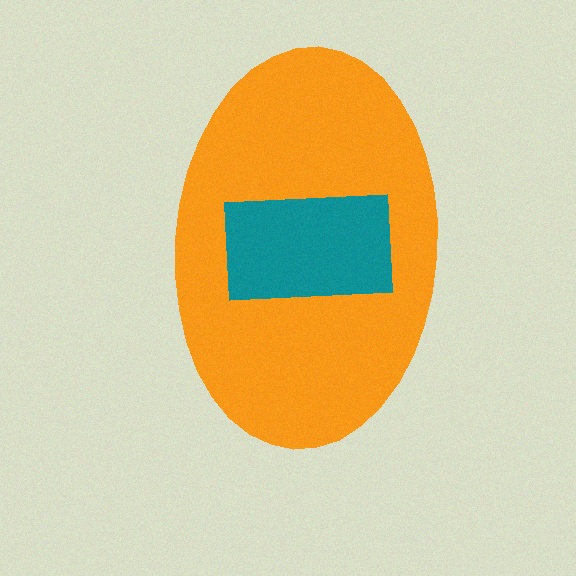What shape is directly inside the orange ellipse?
The teal rectangle.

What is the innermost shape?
The teal rectangle.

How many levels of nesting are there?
2.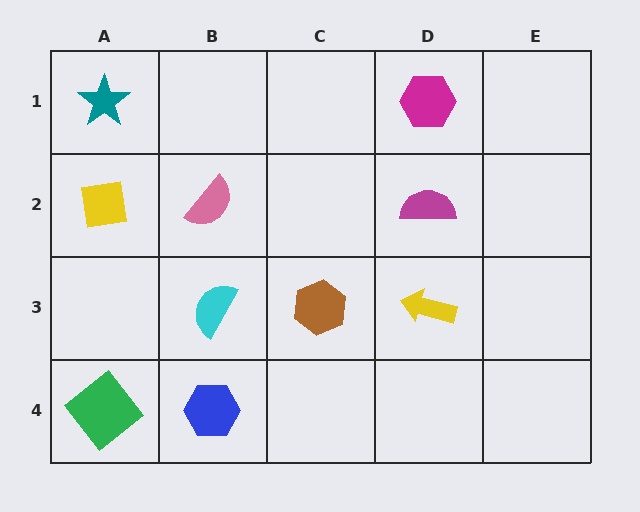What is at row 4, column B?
A blue hexagon.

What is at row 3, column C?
A brown hexagon.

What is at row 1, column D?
A magenta hexagon.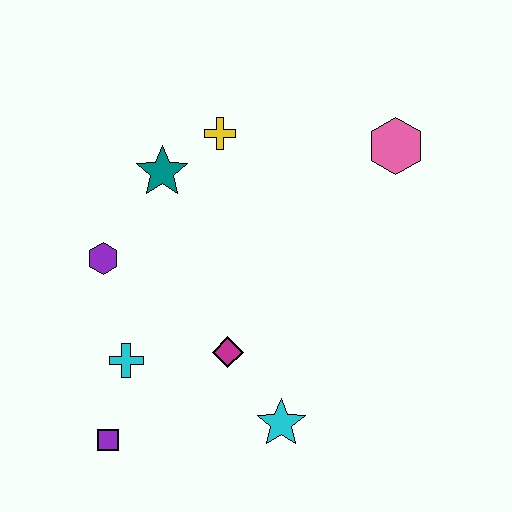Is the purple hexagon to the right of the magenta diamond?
No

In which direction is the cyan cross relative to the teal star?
The cyan cross is below the teal star.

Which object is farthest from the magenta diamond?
The pink hexagon is farthest from the magenta diamond.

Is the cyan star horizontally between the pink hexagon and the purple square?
Yes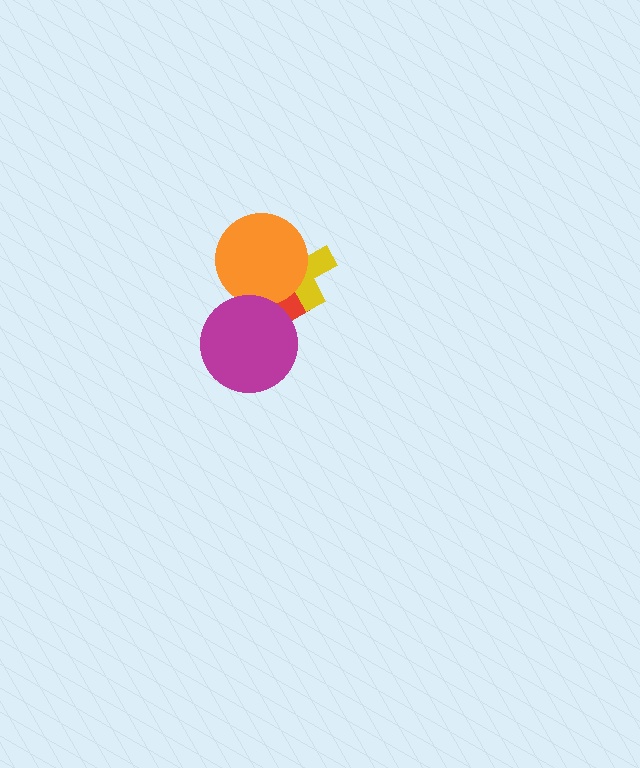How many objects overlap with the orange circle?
2 objects overlap with the orange circle.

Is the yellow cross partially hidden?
Yes, it is partially covered by another shape.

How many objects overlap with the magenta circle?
1 object overlaps with the magenta circle.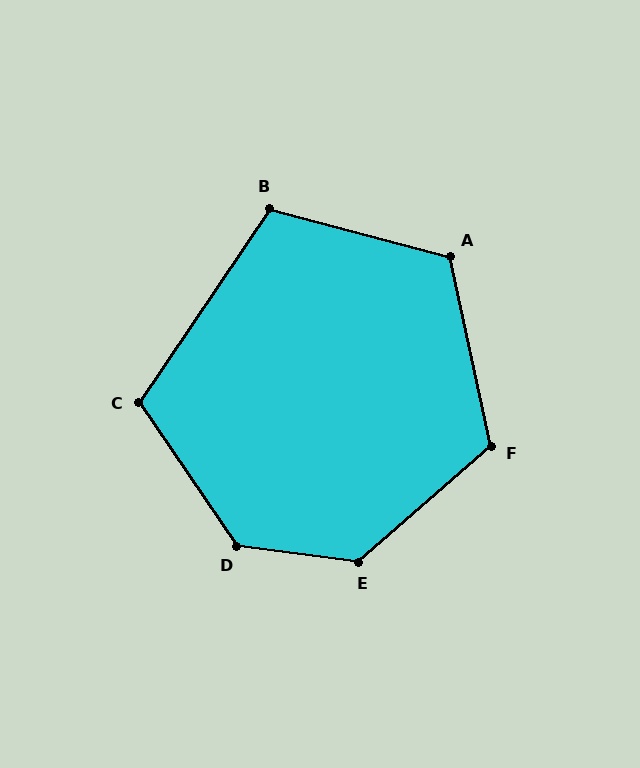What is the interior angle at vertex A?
Approximately 117 degrees (obtuse).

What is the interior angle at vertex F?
Approximately 119 degrees (obtuse).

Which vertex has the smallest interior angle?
B, at approximately 109 degrees.